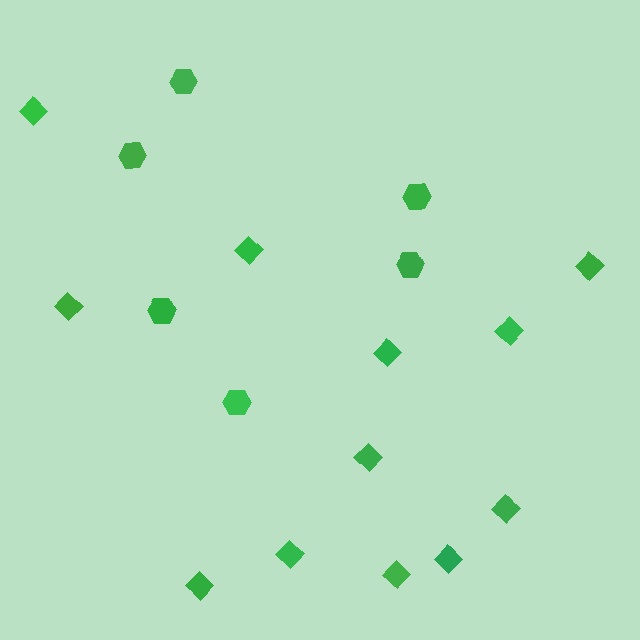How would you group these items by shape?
There are 2 groups: one group of hexagons (6) and one group of diamonds (12).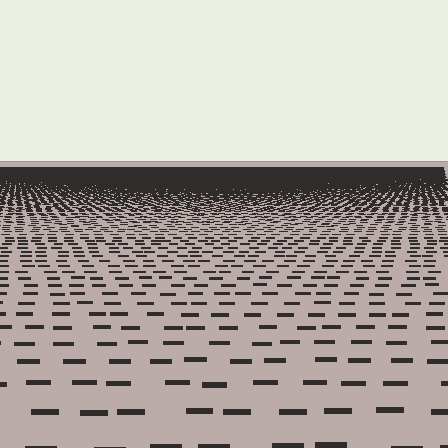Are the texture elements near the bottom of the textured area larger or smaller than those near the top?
Larger. Near the bottom, elements are closer to the viewer and appear at a bigger on-screen size.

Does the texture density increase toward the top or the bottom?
Density increases toward the top.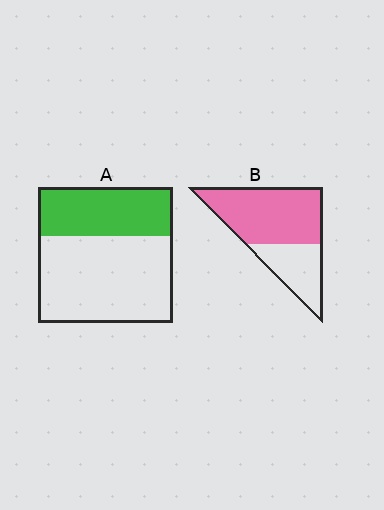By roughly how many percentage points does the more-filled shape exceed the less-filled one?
By roughly 30 percentage points (B over A).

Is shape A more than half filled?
No.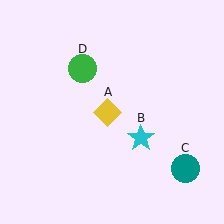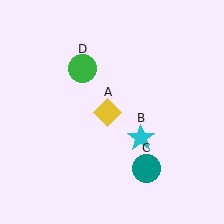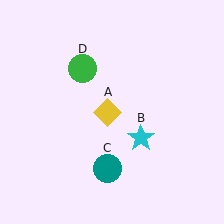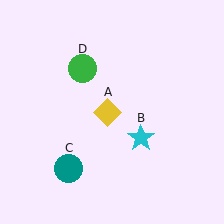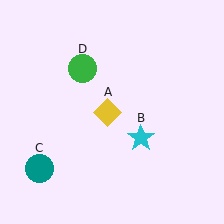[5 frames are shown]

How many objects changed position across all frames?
1 object changed position: teal circle (object C).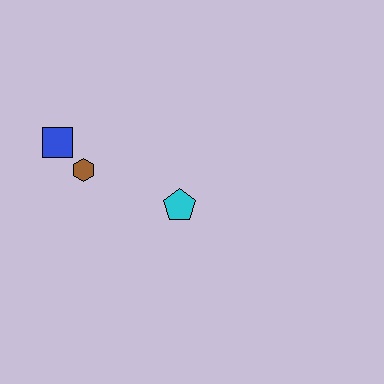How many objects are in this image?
There are 3 objects.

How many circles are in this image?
There are no circles.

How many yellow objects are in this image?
There are no yellow objects.